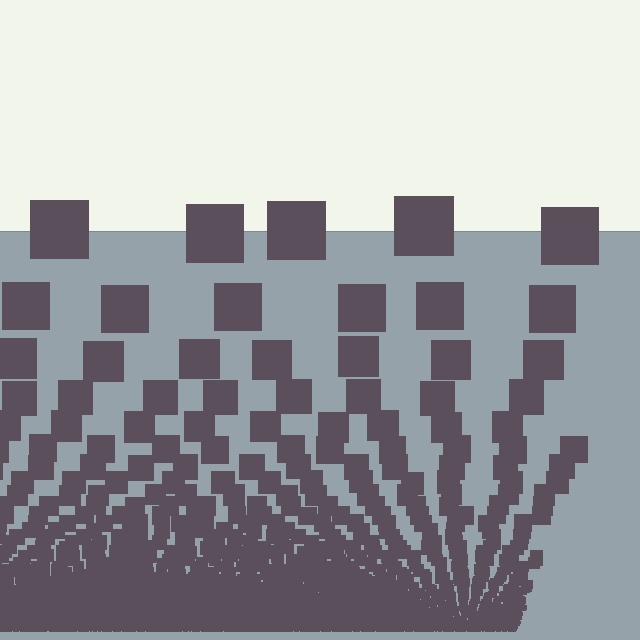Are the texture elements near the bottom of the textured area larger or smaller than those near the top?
Smaller. The gradient is inverted — elements near the bottom are smaller and denser.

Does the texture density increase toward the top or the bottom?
Density increases toward the bottom.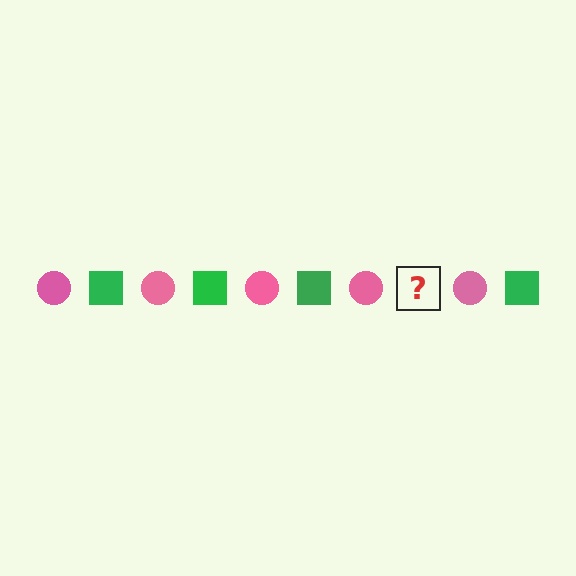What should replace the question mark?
The question mark should be replaced with a green square.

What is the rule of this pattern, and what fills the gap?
The rule is that the pattern alternates between pink circle and green square. The gap should be filled with a green square.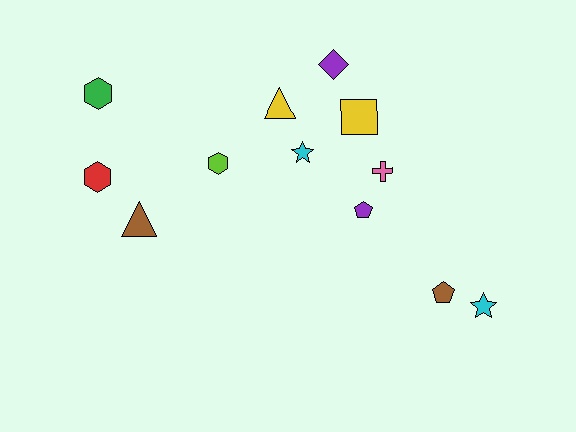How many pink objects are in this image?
There is 1 pink object.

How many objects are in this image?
There are 12 objects.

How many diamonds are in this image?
There is 1 diamond.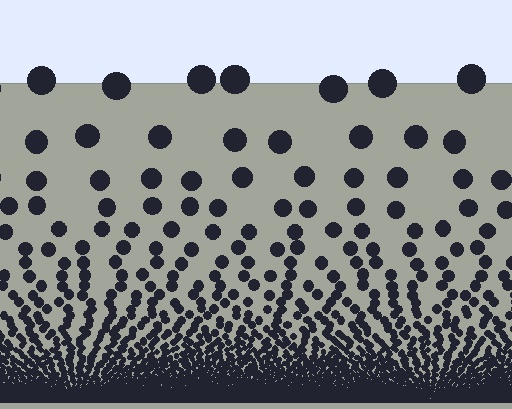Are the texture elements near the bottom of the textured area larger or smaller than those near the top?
Smaller. The gradient is inverted — elements near the bottom are smaller and denser.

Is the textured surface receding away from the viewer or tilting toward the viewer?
The surface appears to tilt toward the viewer. Texture elements get larger and sparser toward the top.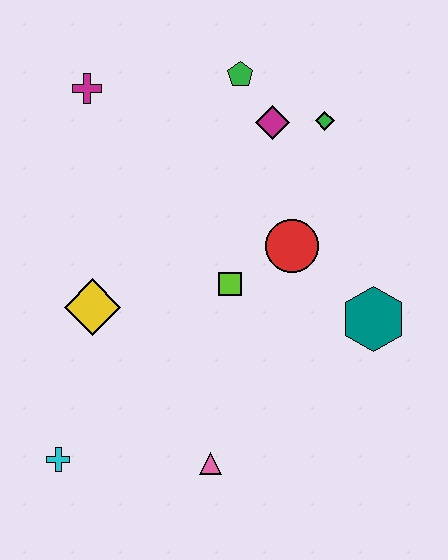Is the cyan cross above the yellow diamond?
No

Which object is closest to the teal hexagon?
The red circle is closest to the teal hexagon.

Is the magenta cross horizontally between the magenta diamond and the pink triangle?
No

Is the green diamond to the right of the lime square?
Yes